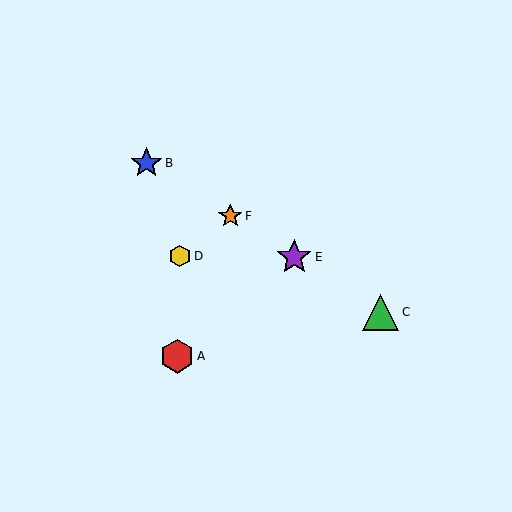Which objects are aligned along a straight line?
Objects B, C, E, F are aligned along a straight line.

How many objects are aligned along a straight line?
4 objects (B, C, E, F) are aligned along a straight line.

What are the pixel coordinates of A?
Object A is at (177, 356).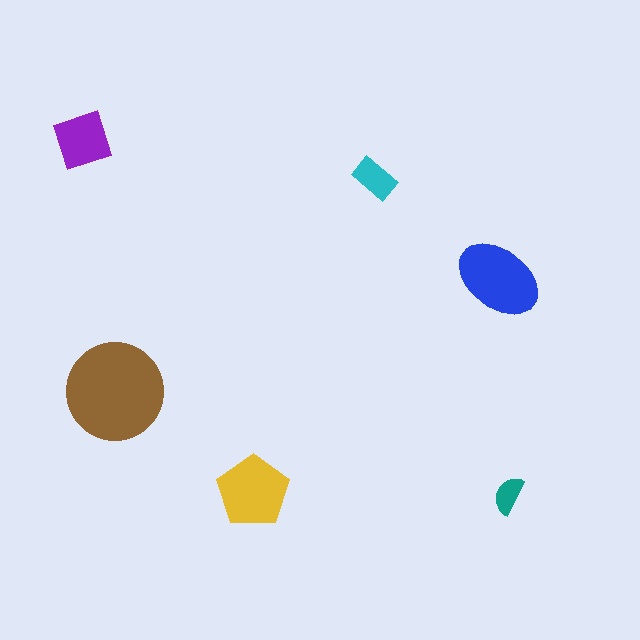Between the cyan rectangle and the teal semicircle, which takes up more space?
The cyan rectangle.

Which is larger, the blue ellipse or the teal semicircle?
The blue ellipse.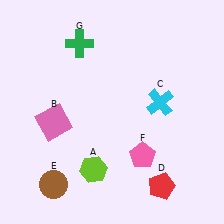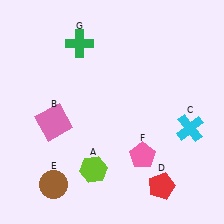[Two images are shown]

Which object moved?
The cyan cross (C) moved right.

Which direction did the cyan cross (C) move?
The cyan cross (C) moved right.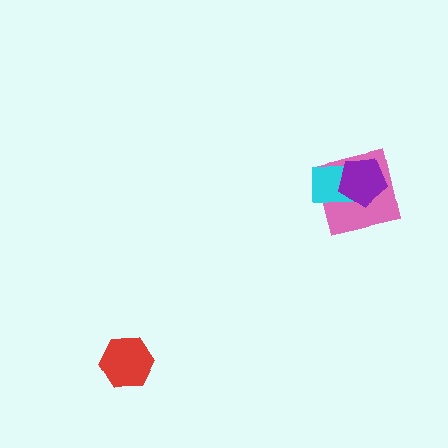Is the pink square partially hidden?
Yes, it is partially covered by another shape.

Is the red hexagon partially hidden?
No, no other shape covers it.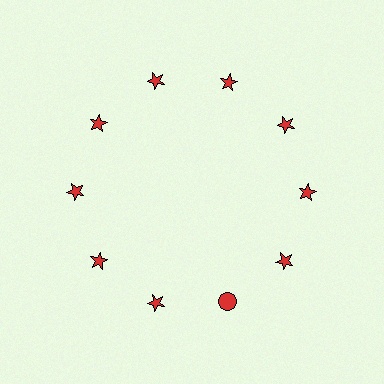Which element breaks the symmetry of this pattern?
The red circle at roughly the 5 o'clock position breaks the symmetry. All other shapes are red stars.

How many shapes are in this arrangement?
There are 10 shapes arranged in a ring pattern.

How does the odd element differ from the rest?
It has a different shape: circle instead of star.